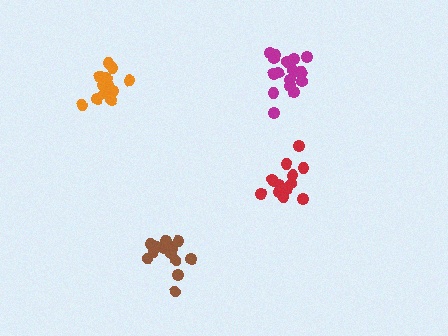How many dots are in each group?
Group 1: 14 dots, Group 2: 15 dots, Group 3: 20 dots, Group 4: 14 dots (63 total).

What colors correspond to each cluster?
The clusters are colored: red, brown, magenta, orange.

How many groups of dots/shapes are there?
There are 4 groups.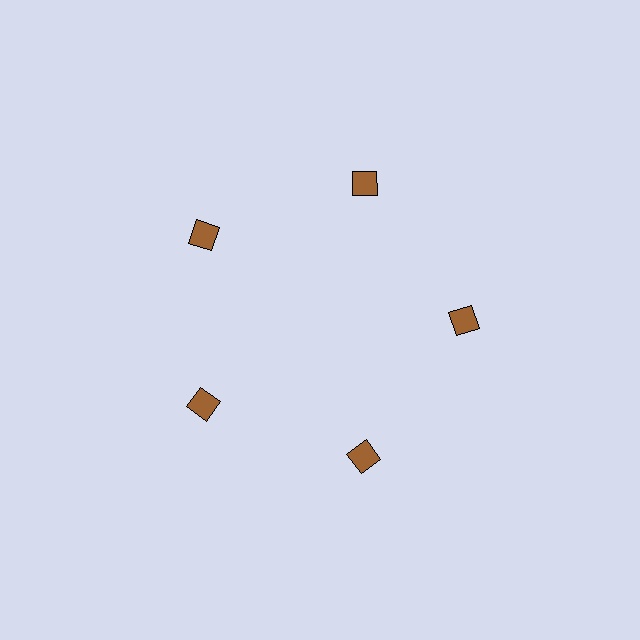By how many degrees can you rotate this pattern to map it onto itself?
The pattern maps onto itself every 72 degrees of rotation.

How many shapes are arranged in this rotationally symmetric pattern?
There are 5 shapes, arranged in 5 groups of 1.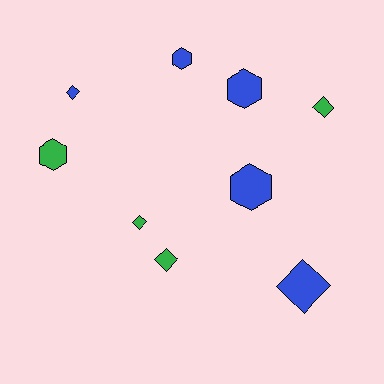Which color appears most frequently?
Blue, with 5 objects.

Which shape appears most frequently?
Diamond, with 5 objects.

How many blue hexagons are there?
There are 3 blue hexagons.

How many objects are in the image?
There are 9 objects.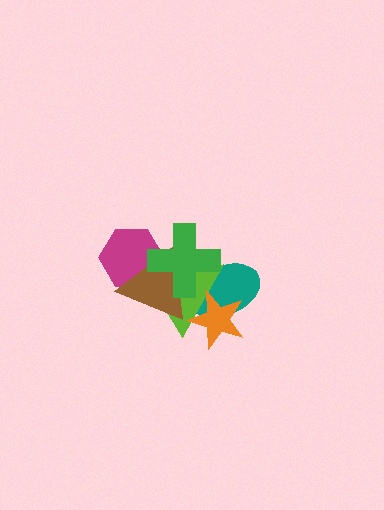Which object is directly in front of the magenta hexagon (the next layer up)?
The brown triangle is directly in front of the magenta hexagon.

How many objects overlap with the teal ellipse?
4 objects overlap with the teal ellipse.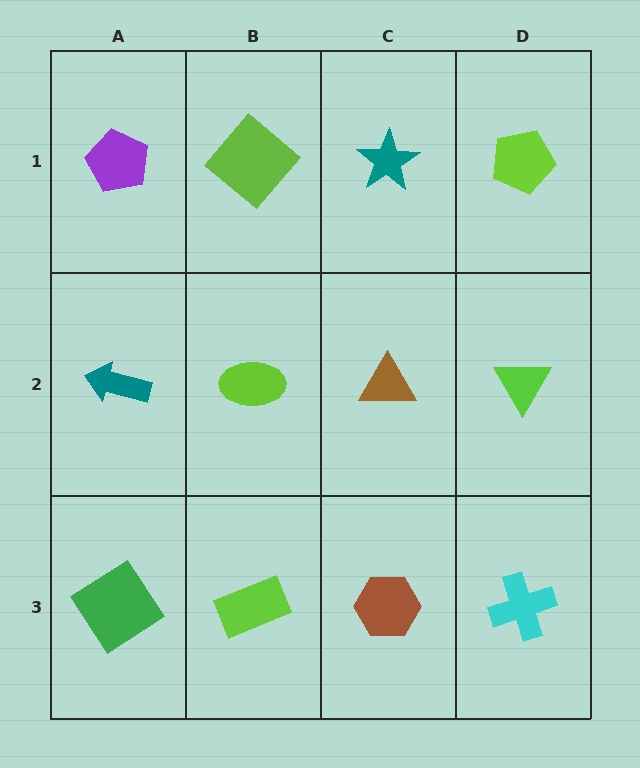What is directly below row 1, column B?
A lime ellipse.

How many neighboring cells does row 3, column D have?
2.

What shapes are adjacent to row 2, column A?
A purple pentagon (row 1, column A), a green diamond (row 3, column A), a lime ellipse (row 2, column B).